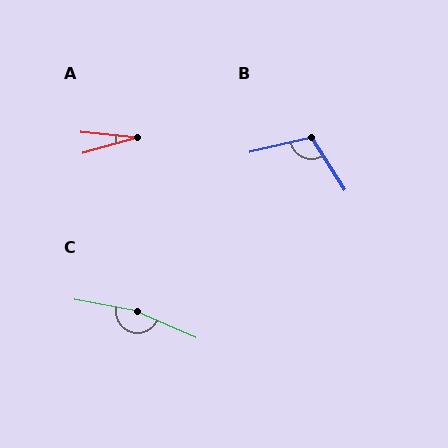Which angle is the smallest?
A, at approximately 21 degrees.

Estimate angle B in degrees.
Approximately 109 degrees.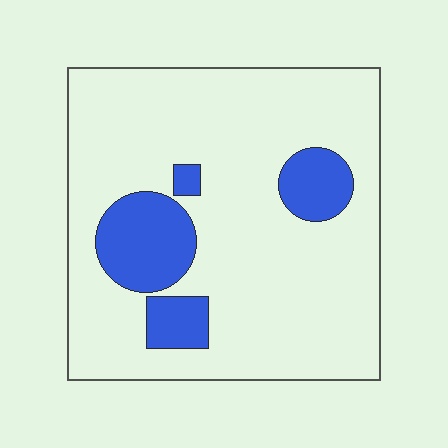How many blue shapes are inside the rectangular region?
4.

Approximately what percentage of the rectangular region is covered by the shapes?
Approximately 15%.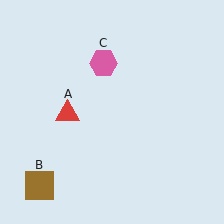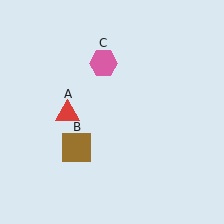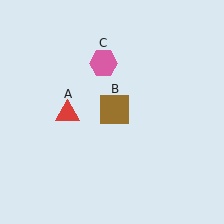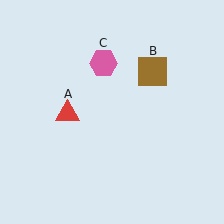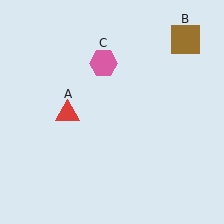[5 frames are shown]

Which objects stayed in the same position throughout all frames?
Red triangle (object A) and pink hexagon (object C) remained stationary.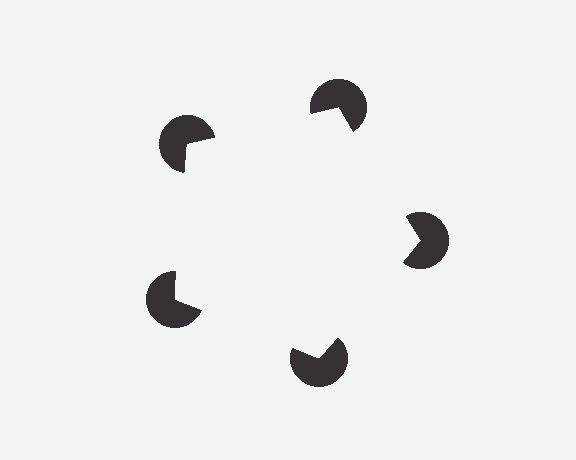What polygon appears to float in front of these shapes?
An illusory pentagon — its edges are inferred from the aligned wedge cuts in the pac-man discs, not physically drawn.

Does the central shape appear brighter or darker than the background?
It typically appears slightly brighter than the background, even though no actual brightness change is drawn.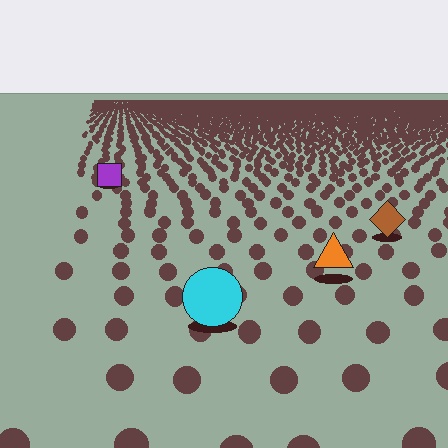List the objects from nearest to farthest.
From nearest to farthest: the cyan circle, the orange triangle, the brown diamond, the purple square.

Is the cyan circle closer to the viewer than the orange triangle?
Yes. The cyan circle is closer — you can tell from the texture gradient: the ground texture is coarser near it.